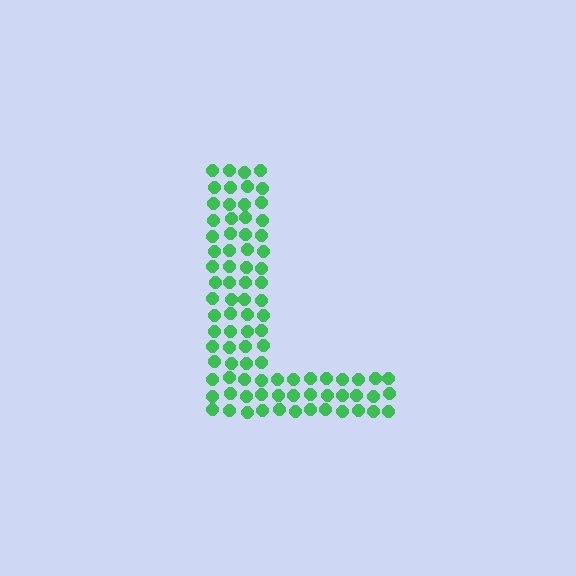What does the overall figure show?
The overall figure shows the letter L.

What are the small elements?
The small elements are circles.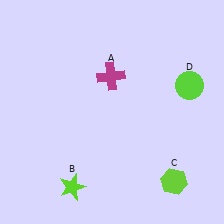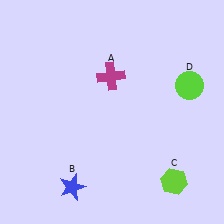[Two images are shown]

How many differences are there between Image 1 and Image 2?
There is 1 difference between the two images.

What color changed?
The star (B) changed from lime in Image 1 to blue in Image 2.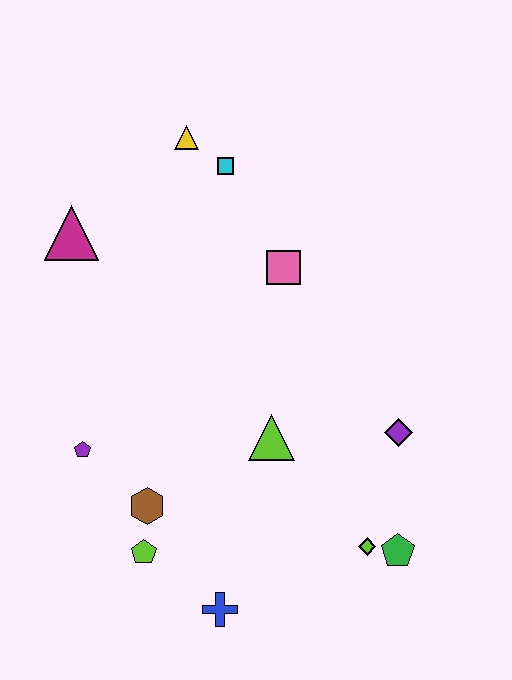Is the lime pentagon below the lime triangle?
Yes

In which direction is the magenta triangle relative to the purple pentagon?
The magenta triangle is above the purple pentagon.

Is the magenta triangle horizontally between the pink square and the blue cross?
No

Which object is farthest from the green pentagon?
The yellow triangle is farthest from the green pentagon.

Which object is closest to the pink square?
The cyan square is closest to the pink square.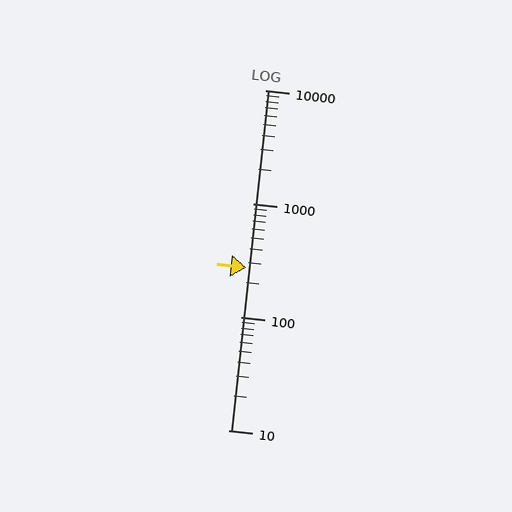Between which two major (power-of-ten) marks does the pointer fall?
The pointer is between 100 and 1000.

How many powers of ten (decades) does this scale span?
The scale spans 3 decades, from 10 to 10000.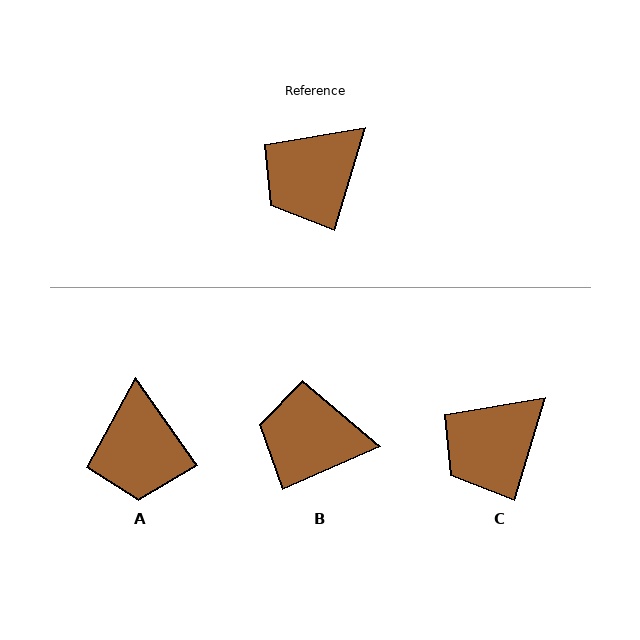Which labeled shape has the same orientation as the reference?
C.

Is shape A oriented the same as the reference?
No, it is off by about 52 degrees.